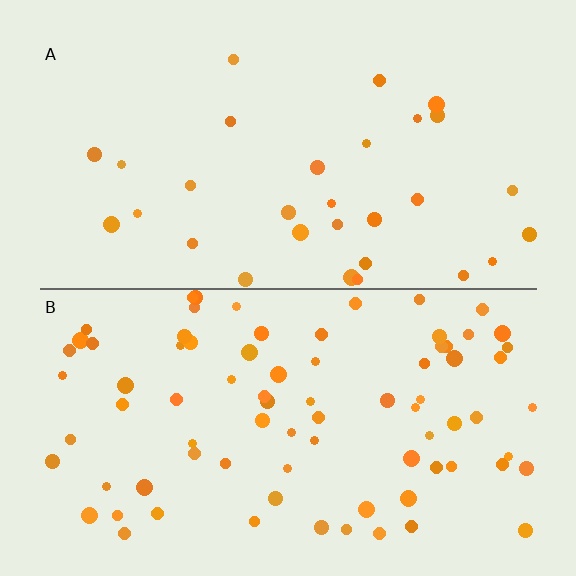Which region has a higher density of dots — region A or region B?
B (the bottom).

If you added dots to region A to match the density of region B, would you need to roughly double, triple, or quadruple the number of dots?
Approximately triple.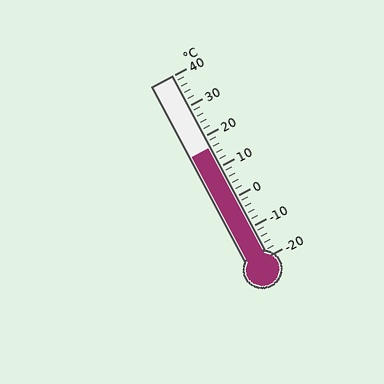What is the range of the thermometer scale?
The thermometer scale ranges from -20°C to 40°C.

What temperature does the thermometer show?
The thermometer shows approximately 16°C.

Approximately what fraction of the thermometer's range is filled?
The thermometer is filled to approximately 60% of its range.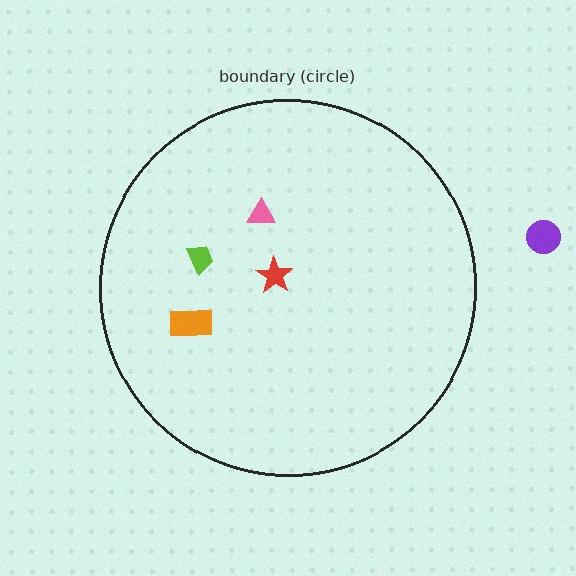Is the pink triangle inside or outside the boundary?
Inside.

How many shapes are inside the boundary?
4 inside, 1 outside.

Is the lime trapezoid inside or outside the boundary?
Inside.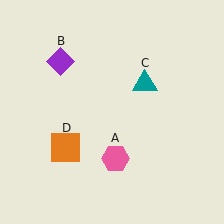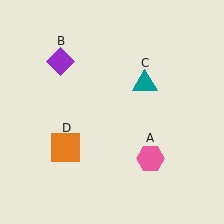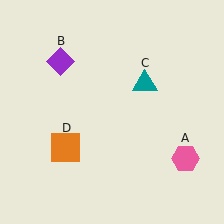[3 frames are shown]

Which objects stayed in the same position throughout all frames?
Purple diamond (object B) and teal triangle (object C) and orange square (object D) remained stationary.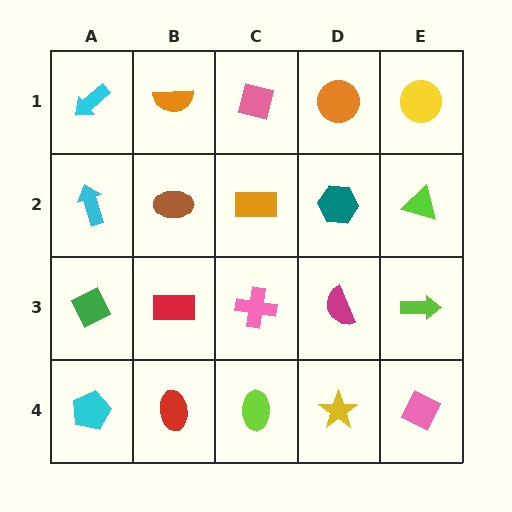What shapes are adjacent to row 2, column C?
A pink square (row 1, column C), a pink cross (row 3, column C), a brown ellipse (row 2, column B), a teal hexagon (row 2, column D).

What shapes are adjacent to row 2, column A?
A cyan arrow (row 1, column A), a green diamond (row 3, column A), a brown ellipse (row 2, column B).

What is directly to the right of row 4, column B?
A lime ellipse.